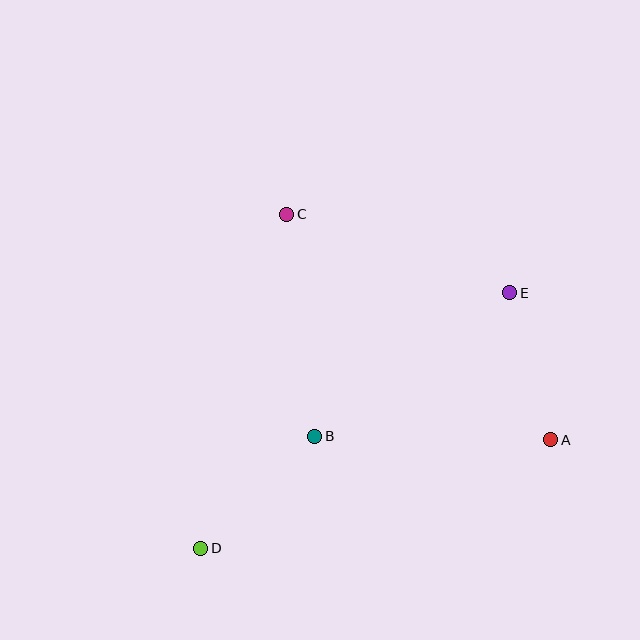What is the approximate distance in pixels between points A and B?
The distance between A and B is approximately 236 pixels.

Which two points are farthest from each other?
Points D and E are farthest from each other.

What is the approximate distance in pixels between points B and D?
The distance between B and D is approximately 159 pixels.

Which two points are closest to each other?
Points A and E are closest to each other.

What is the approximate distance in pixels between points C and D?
The distance between C and D is approximately 345 pixels.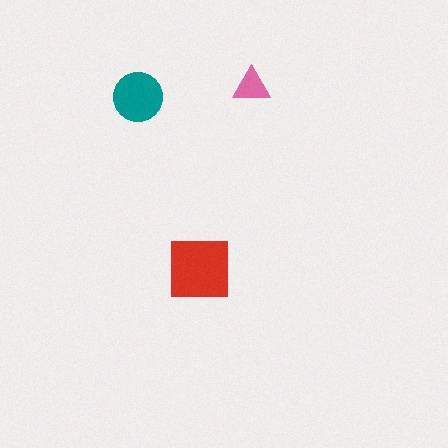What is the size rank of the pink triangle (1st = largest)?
3rd.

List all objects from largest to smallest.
The red square, the teal circle, the pink triangle.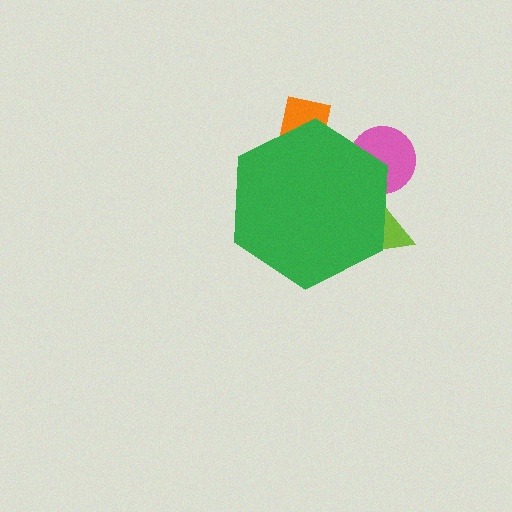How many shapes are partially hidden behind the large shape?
3 shapes are partially hidden.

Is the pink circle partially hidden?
Yes, the pink circle is partially hidden behind the green hexagon.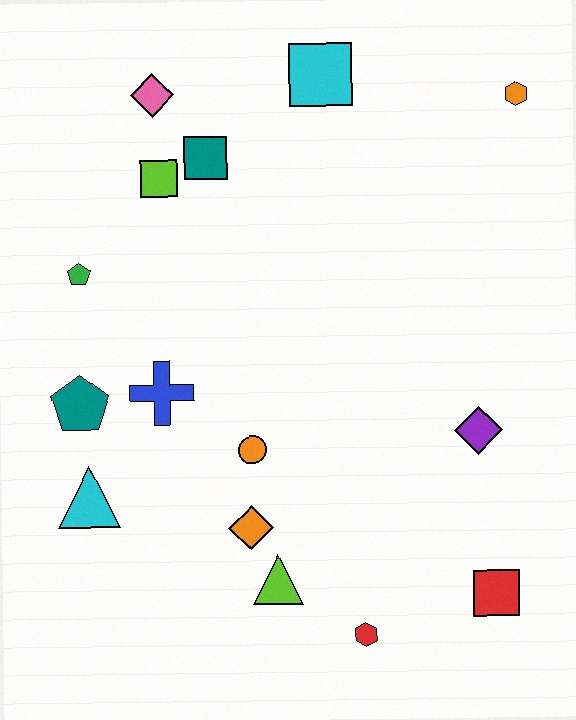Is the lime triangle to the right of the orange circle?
Yes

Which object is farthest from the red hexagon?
The pink diamond is farthest from the red hexagon.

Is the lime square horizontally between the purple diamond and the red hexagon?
No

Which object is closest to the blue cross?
The teal pentagon is closest to the blue cross.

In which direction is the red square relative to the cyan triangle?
The red square is to the right of the cyan triangle.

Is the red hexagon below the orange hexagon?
Yes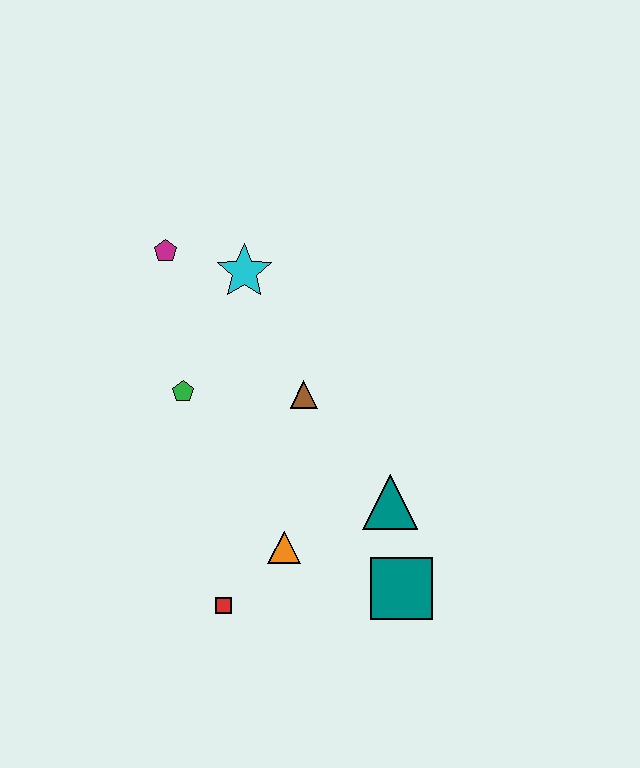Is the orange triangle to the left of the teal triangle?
Yes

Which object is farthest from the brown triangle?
The red square is farthest from the brown triangle.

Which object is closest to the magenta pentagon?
The cyan star is closest to the magenta pentagon.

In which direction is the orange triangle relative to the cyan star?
The orange triangle is below the cyan star.